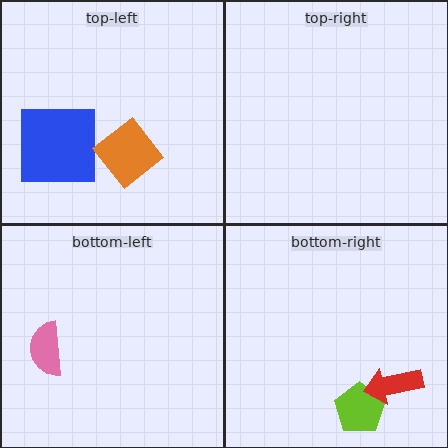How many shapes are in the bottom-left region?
1.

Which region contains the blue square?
The top-left region.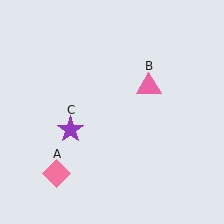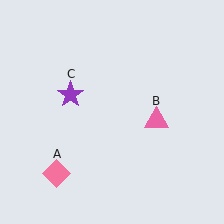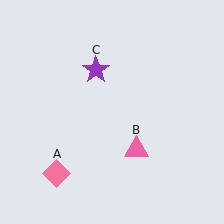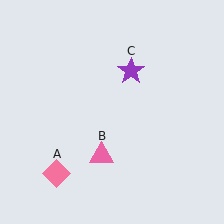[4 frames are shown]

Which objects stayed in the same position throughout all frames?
Pink diamond (object A) remained stationary.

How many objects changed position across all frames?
2 objects changed position: pink triangle (object B), purple star (object C).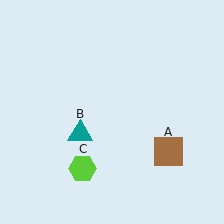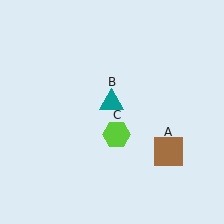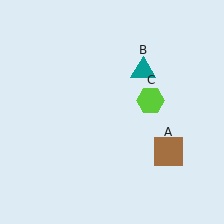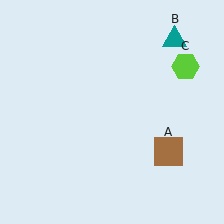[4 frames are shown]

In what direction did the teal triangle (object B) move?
The teal triangle (object B) moved up and to the right.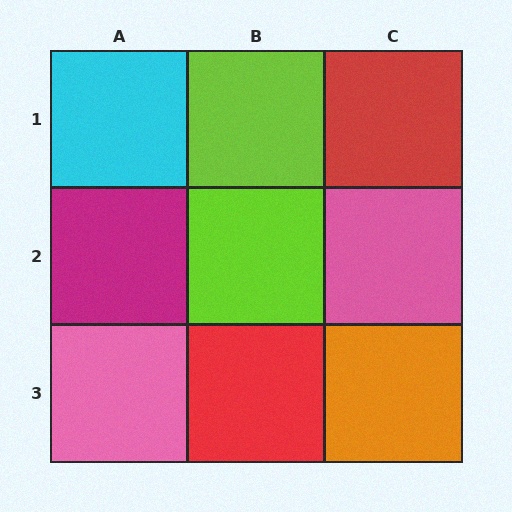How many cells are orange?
1 cell is orange.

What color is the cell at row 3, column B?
Red.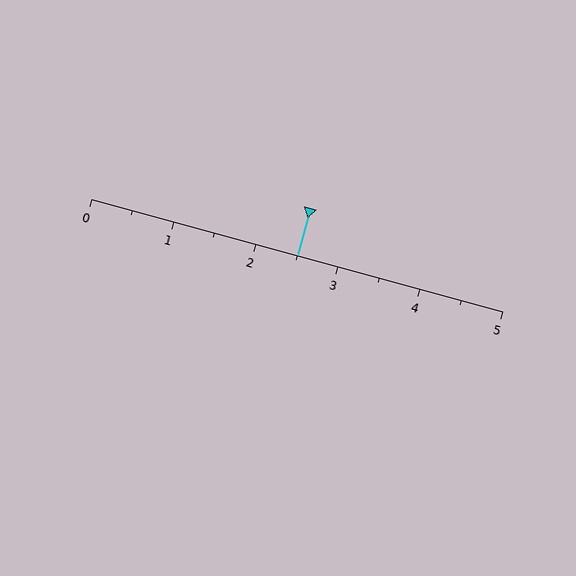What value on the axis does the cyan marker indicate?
The marker indicates approximately 2.5.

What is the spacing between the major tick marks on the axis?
The major ticks are spaced 1 apart.